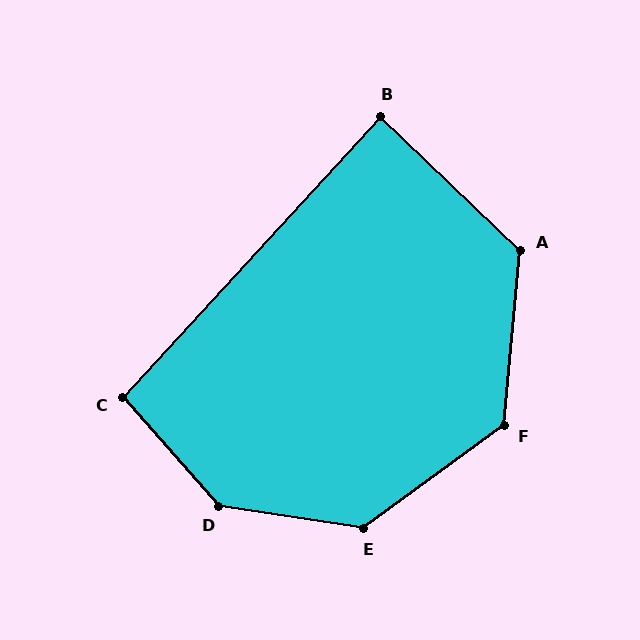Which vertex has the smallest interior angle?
B, at approximately 89 degrees.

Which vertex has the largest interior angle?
D, at approximately 140 degrees.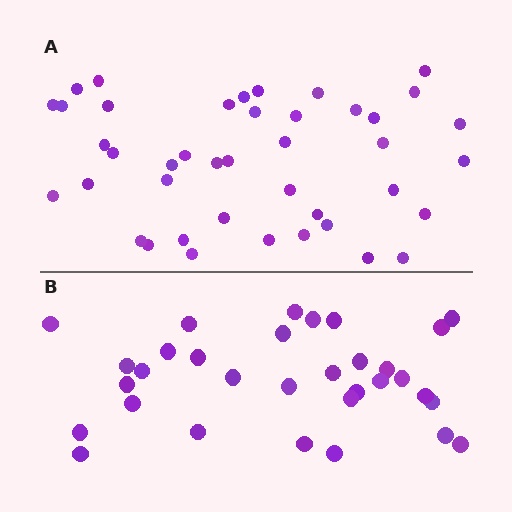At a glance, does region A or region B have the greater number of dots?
Region A (the top region) has more dots.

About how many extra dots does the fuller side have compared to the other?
Region A has roughly 10 or so more dots than region B.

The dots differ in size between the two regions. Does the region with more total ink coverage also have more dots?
No. Region B has more total ink coverage because its dots are larger, but region A actually contains more individual dots. Total area can be misleading — the number of items is what matters here.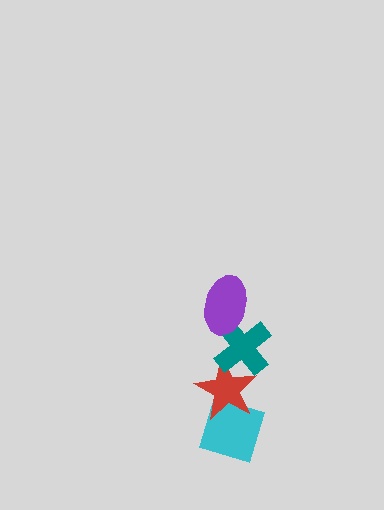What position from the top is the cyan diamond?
The cyan diamond is 4th from the top.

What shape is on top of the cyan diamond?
The red star is on top of the cyan diamond.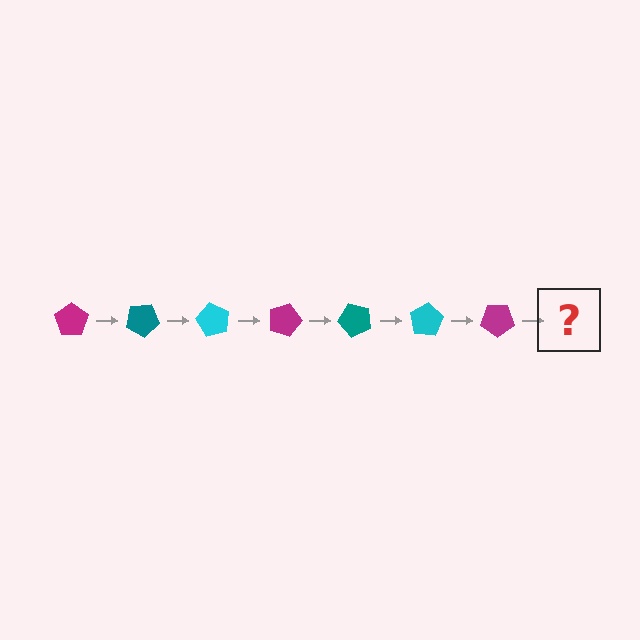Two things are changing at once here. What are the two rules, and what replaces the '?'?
The two rules are that it rotates 30 degrees each step and the color cycles through magenta, teal, and cyan. The '?' should be a teal pentagon, rotated 210 degrees from the start.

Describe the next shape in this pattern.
It should be a teal pentagon, rotated 210 degrees from the start.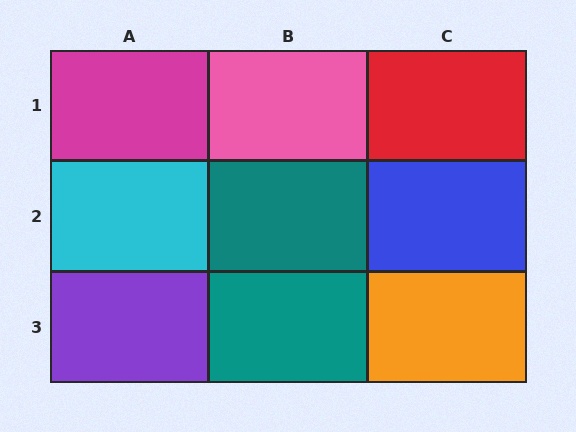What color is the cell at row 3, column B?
Teal.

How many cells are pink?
1 cell is pink.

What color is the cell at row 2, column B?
Teal.